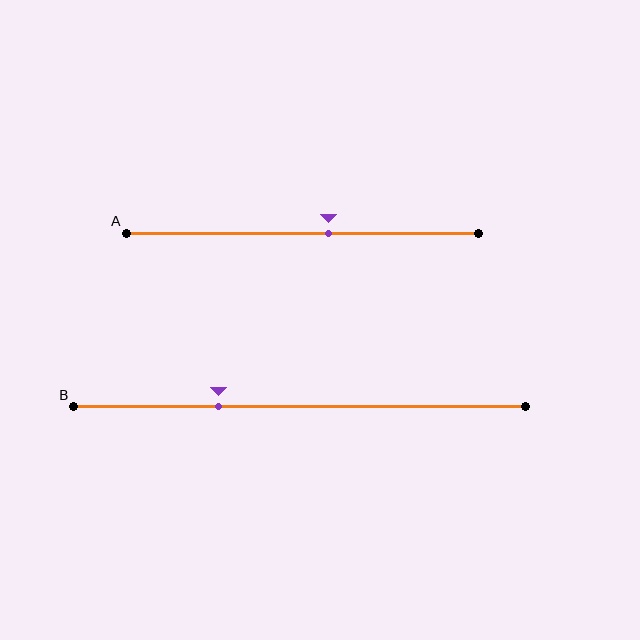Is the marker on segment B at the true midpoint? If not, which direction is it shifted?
No, the marker on segment B is shifted to the left by about 18% of the segment length.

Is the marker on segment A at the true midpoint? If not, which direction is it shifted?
No, the marker on segment A is shifted to the right by about 7% of the segment length.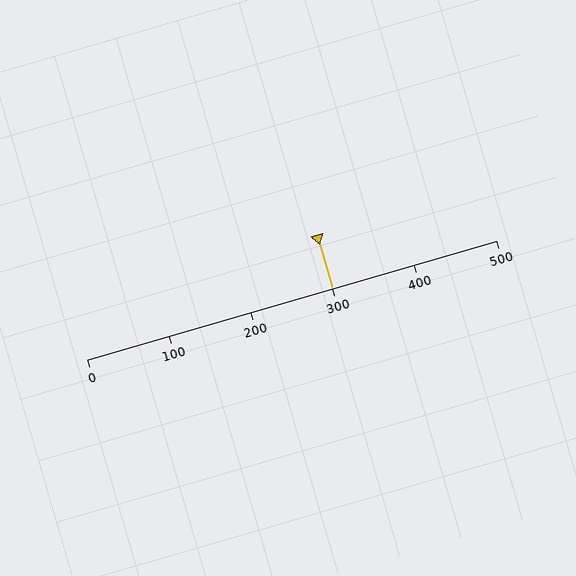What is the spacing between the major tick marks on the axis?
The major ticks are spaced 100 apart.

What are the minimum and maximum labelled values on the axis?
The axis runs from 0 to 500.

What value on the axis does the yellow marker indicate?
The marker indicates approximately 300.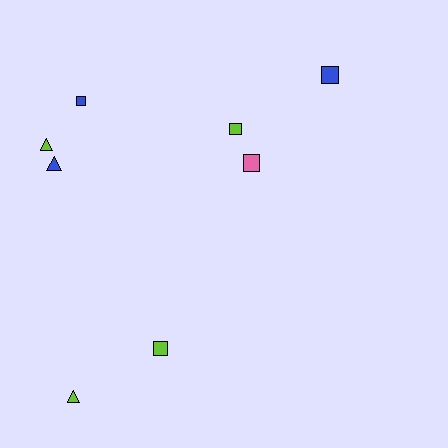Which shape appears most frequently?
Square, with 5 objects.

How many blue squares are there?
There are 2 blue squares.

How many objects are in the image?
There are 8 objects.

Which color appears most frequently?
Lime, with 4 objects.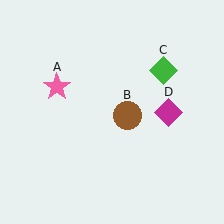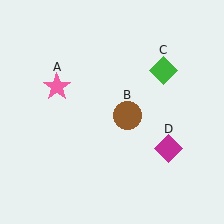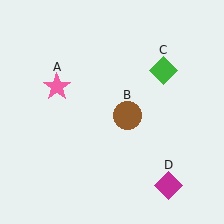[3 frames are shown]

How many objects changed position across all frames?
1 object changed position: magenta diamond (object D).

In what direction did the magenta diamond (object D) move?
The magenta diamond (object D) moved down.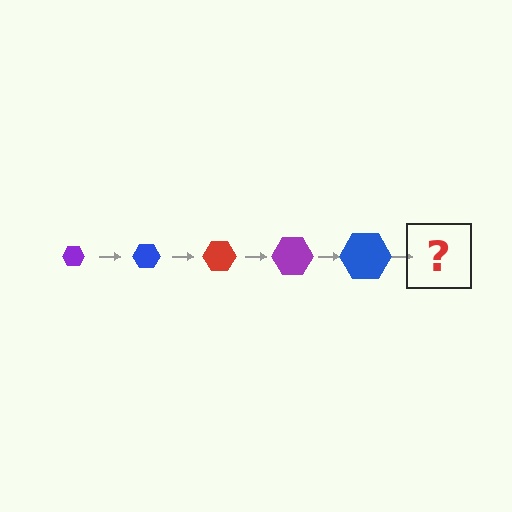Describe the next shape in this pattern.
It should be a red hexagon, larger than the previous one.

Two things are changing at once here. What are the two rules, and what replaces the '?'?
The two rules are that the hexagon grows larger each step and the color cycles through purple, blue, and red. The '?' should be a red hexagon, larger than the previous one.